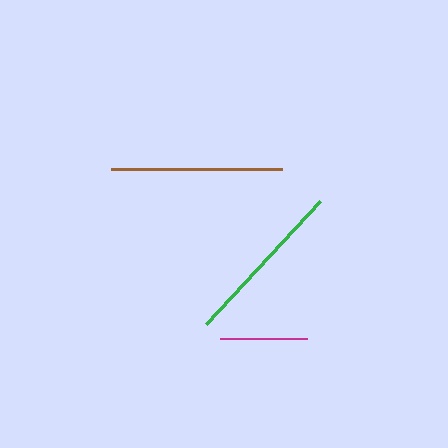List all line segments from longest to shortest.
From longest to shortest: brown, green, magenta.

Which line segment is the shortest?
The magenta line is the shortest at approximately 87 pixels.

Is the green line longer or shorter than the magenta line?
The green line is longer than the magenta line.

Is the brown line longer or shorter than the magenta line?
The brown line is longer than the magenta line.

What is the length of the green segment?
The green segment is approximately 167 pixels long.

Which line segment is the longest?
The brown line is the longest at approximately 171 pixels.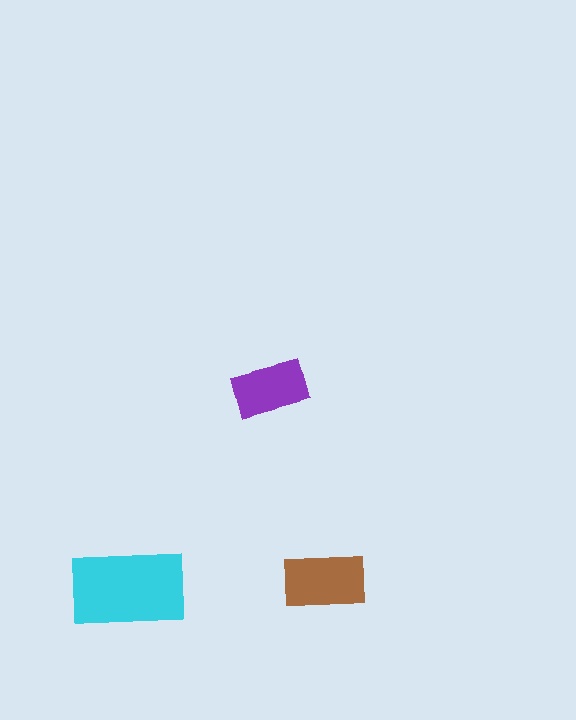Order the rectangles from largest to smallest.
the cyan one, the brown one, the purple one.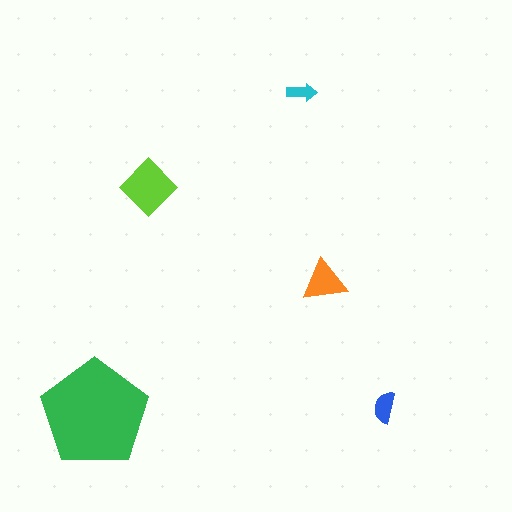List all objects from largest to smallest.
The green pentagon, the lime diamond, the orange triangle, the blue semicircle, the cyan arrow.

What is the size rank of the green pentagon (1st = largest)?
1st.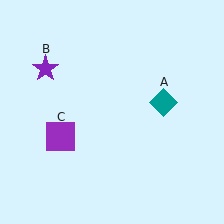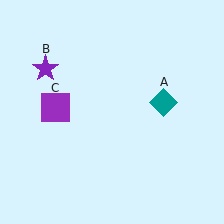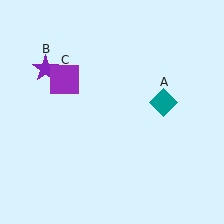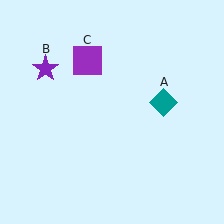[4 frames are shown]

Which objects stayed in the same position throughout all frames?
Teal diamond (object A) and purple star (object B) remained stationary.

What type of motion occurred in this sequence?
The purple square (object C) rotated clockwise around the center of the scene.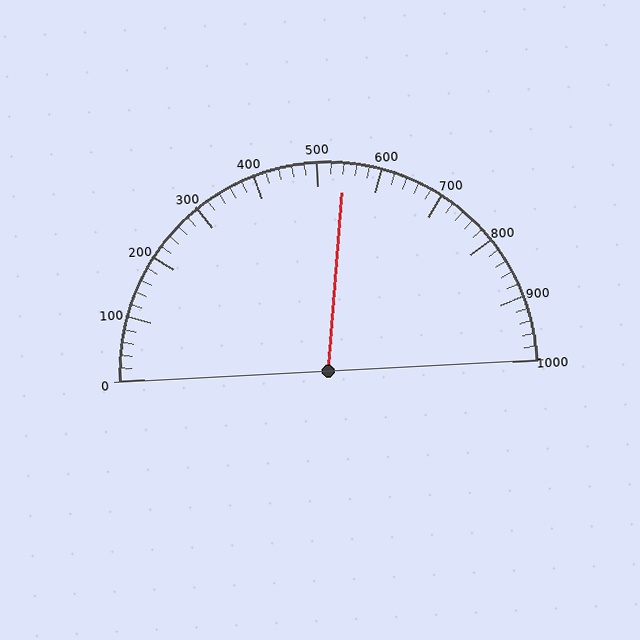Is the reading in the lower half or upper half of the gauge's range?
The reading is in the upper half of the range (0 to 1000).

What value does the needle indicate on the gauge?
The needle indicates approximately 540.